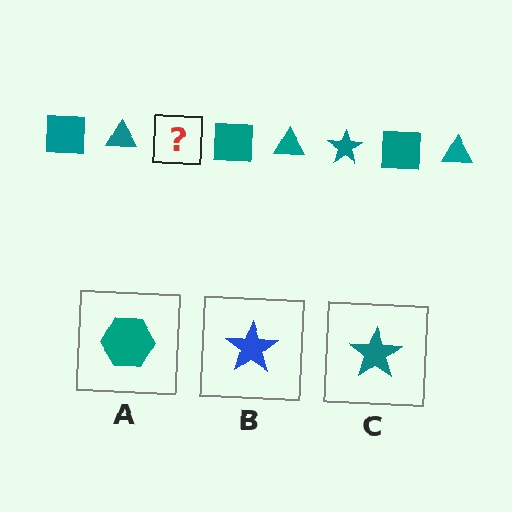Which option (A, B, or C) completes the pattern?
C.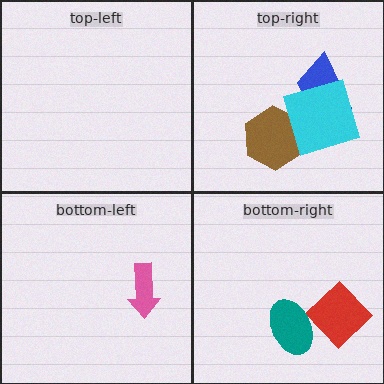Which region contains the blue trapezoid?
The top-right region.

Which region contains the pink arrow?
The bottom-left region.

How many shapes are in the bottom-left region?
1.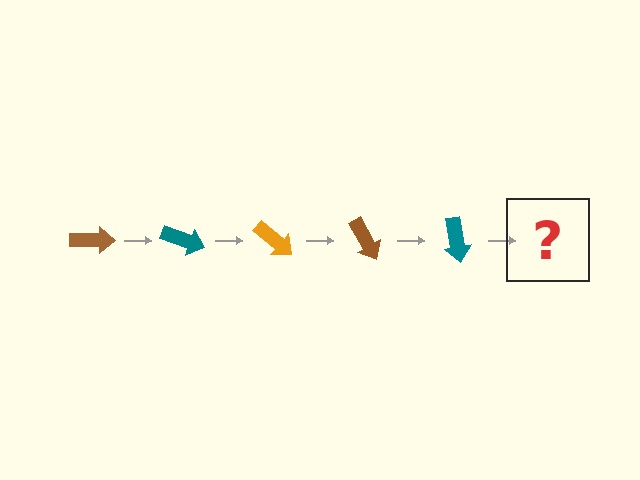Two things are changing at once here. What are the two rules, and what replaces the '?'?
The two rules are that it rotates 20 degrees each step and the color cycles through brown, teal, and orange. The '?' should be an orange arrow, rotated 100 degrees from the start.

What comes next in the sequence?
The next element should be an orange arrow, rotated 100 degrees from the start.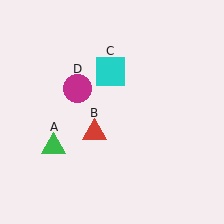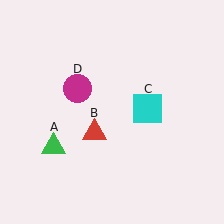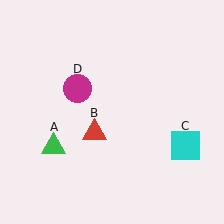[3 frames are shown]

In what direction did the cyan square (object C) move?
The cyan square (object C) moved down and to the right.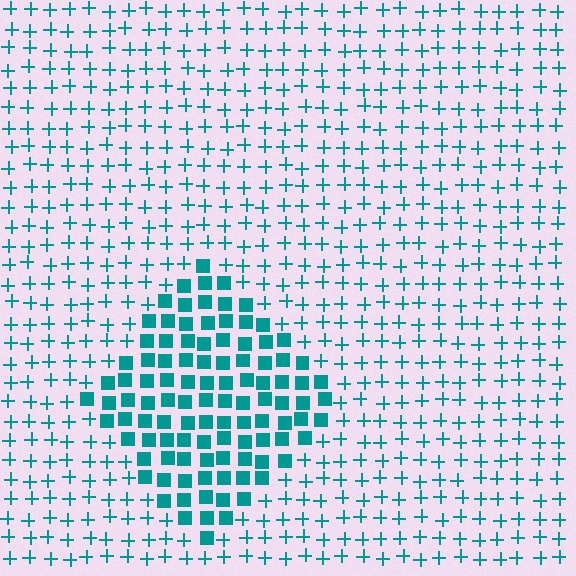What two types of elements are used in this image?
The image uses squares inside the diamond region and plus signs outside it.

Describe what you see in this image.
The image is filled with small teal elements arranged in a uniform grid. A diamond-shaped region contains squares, while the surrounding area contains plus signs. The boundary is defined purely by the change in element shape.